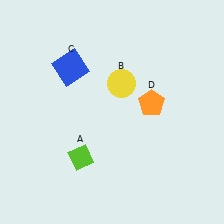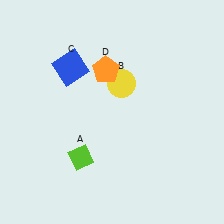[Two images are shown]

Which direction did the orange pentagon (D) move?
The orange pentagon (D) moved left.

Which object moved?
The orange pentagon (D) moved left.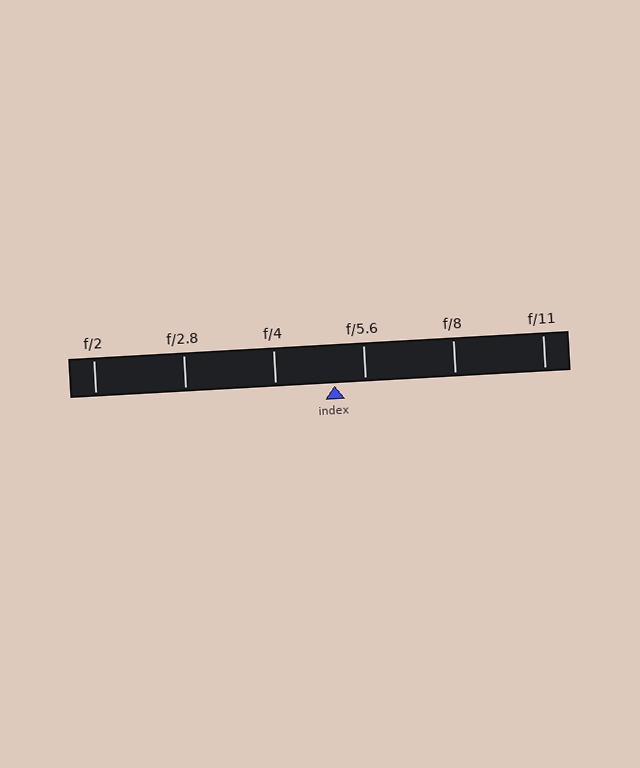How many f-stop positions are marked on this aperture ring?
There are 6 f-stop positions marked.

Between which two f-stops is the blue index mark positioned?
The index mark is between f/4 and f/5.6.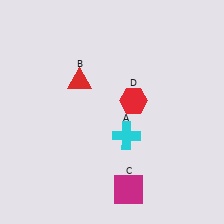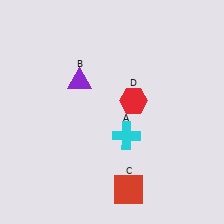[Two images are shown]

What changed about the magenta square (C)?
In Image 1, C is magenta. In Image 2, it changed to red.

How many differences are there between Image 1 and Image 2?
There are 2 differences between the two images.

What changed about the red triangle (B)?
In Image 1, B is red. In Image 2, it changed to purple.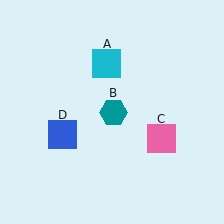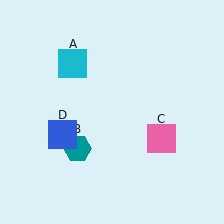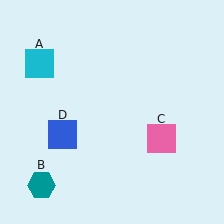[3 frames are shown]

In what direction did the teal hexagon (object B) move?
The teal hexagon (object B) moved down and to the left.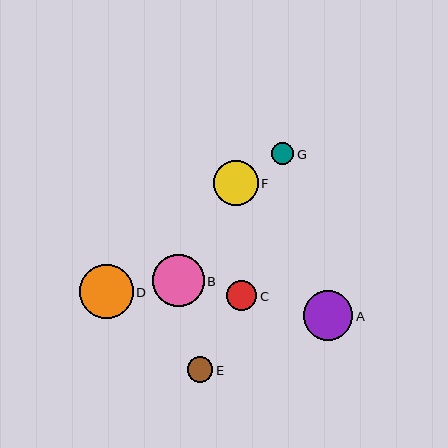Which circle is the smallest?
Circle G is the smallest with a size of approximately 22 pixels.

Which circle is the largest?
Circle D is the largest with a size of approximately 54 pixels.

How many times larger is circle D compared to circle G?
Circle D is approximately 2.4 times the size of circle G.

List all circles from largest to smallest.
From largest to smallest: D, B, A, F, C, E, G.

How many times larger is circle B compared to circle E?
Circle B is approximately 2.0 times the size of circle E.